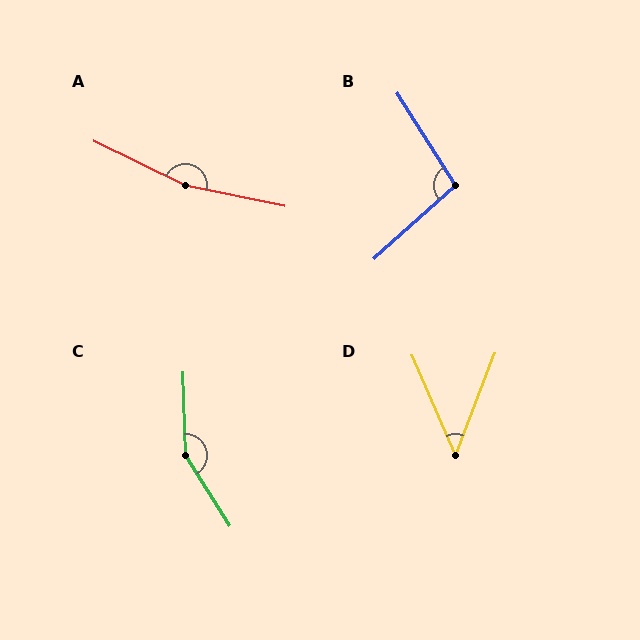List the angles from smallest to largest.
D (45°), B (99°), C (149°), A (166°).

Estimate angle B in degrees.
Approximately 99 degrees.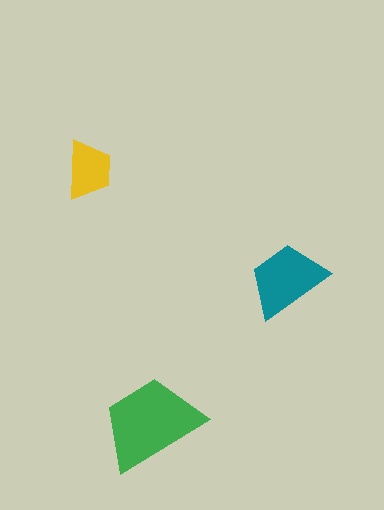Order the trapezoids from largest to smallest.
the green one, the teal one, the yellow one.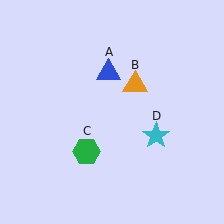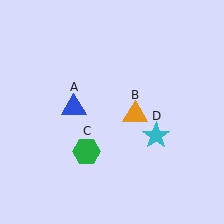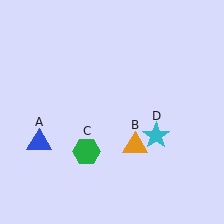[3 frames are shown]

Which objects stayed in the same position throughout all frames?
Green hexagon (object C) and cyan star (object D) remained stationary.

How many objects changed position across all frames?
2 objects changed position: blue triangle (object A), orange triangle (object B).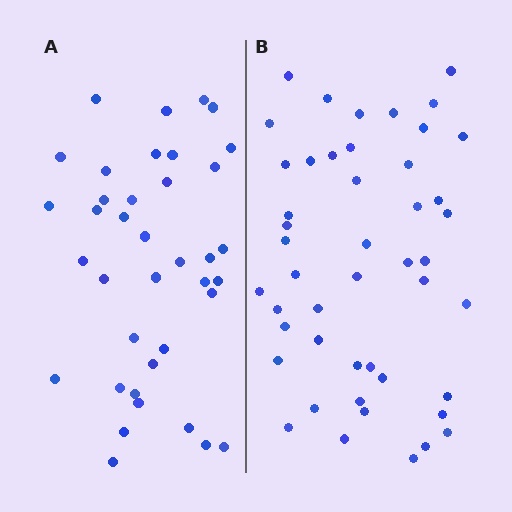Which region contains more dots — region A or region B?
Region B (the right region) has more dots.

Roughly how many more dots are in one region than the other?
Region B has roughly 8 or so more dots than region A.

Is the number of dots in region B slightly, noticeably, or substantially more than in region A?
Region B has only slightly more — the two regions are fairly close. The ratio is roughly 1.2 to 1.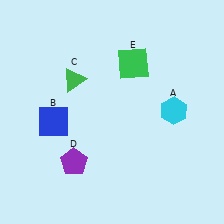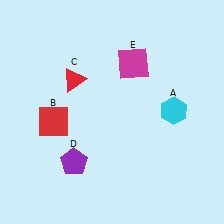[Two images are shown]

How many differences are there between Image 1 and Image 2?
There are 3 differences between the two images.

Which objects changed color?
B changed from blue to red. C changed from green to red. E changed from green to magenta.